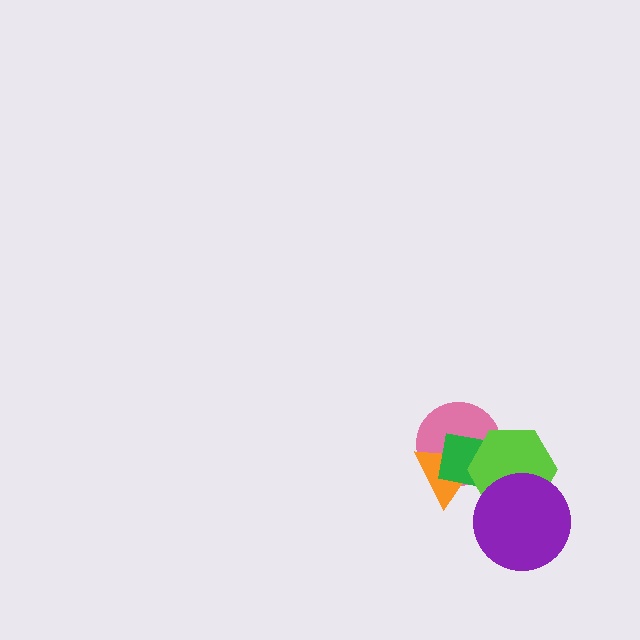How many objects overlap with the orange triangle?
3 objects overlap with the orange triangle.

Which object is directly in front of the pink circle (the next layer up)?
The orange triangle is directly in front of the pink circle.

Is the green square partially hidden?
Yes, it is partially covered by another shape.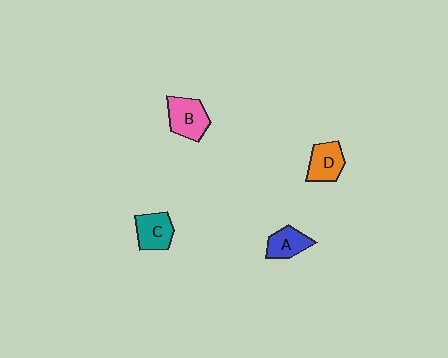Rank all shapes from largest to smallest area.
From largest to smallest: B (pink), C (teal), D (orange), A (blue).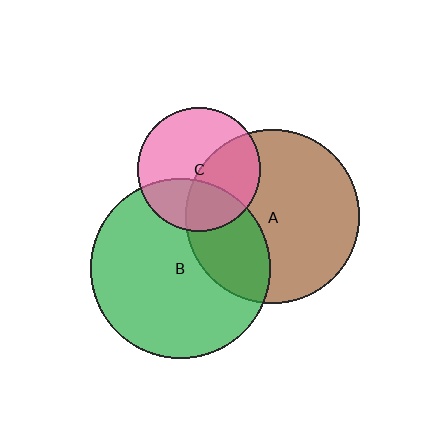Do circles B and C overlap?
Yes.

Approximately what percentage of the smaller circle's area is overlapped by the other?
Approximately 30%.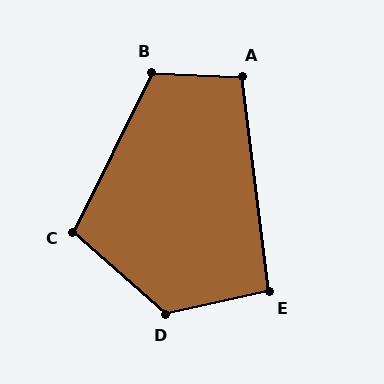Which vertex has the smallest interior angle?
E, at approximately 96 degrees.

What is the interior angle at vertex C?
Approximately 106 degrees (obtuse).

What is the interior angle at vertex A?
Approximately 99 degrees (obtuse).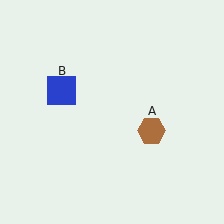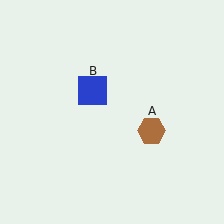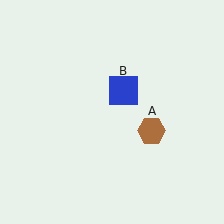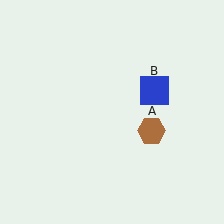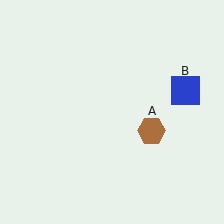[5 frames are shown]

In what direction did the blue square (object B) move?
The blue square (object B) moved right.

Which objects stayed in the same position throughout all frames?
Brown hexagon (object A) remained stationary.